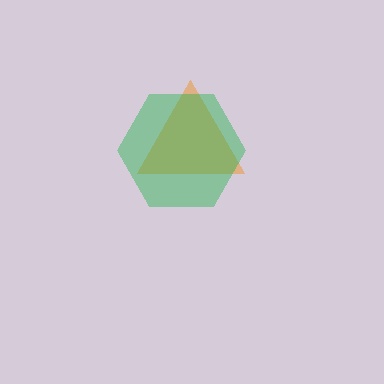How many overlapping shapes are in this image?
There are 2 overlapping shapes in the image.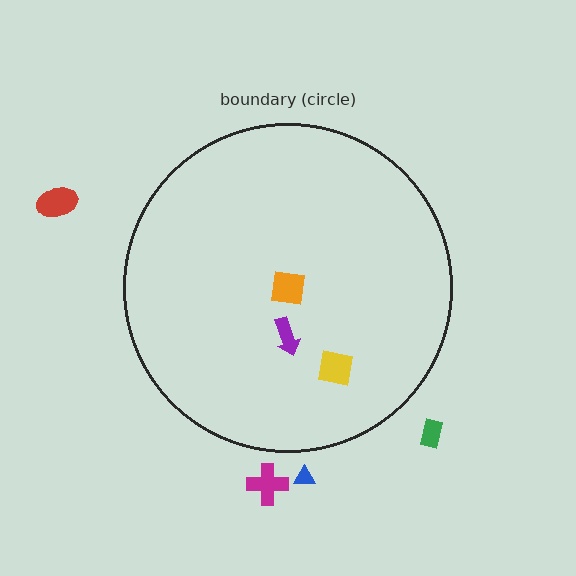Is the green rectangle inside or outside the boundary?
Outside.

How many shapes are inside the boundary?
3 inside, 4 outside.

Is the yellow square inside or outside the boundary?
Inside.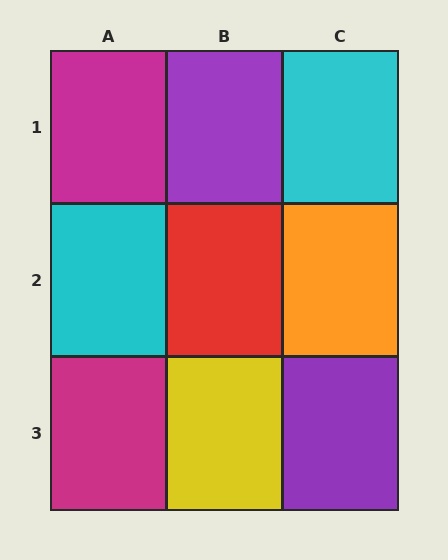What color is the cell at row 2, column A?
Cyan.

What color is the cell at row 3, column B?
Yellow.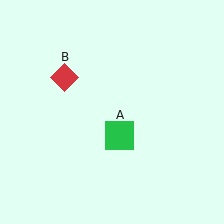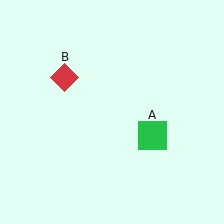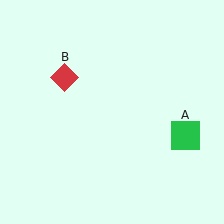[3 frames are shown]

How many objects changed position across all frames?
1 object changed position: green square (object A).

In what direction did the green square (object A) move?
The green square (object A) moved right.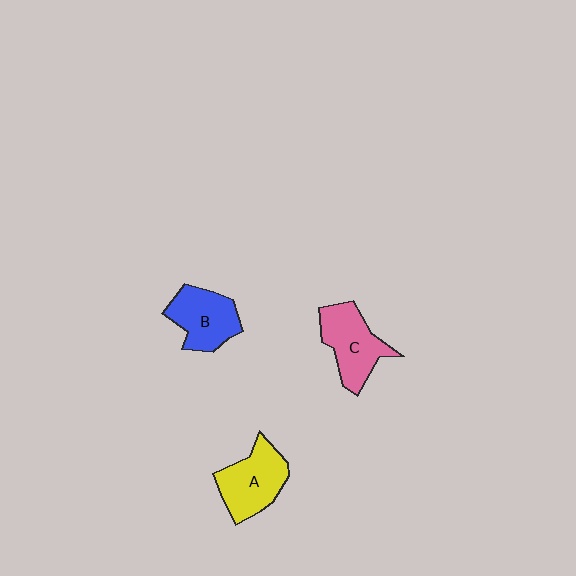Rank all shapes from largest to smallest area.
From largest to smallest: A (yellow), C (pink), B (blue).